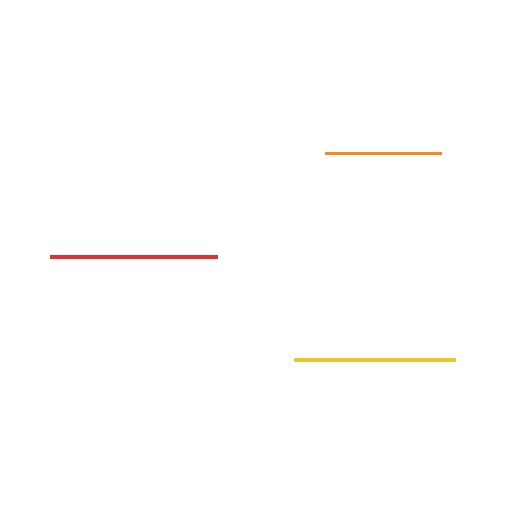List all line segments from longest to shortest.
From longest to shortest: red, yellow, orange.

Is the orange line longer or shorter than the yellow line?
The yellow line is longer than the orange line.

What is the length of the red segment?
The red segment is approximately 167 pixels long.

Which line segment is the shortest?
The orange line is the shortest at approximately 116 pixels.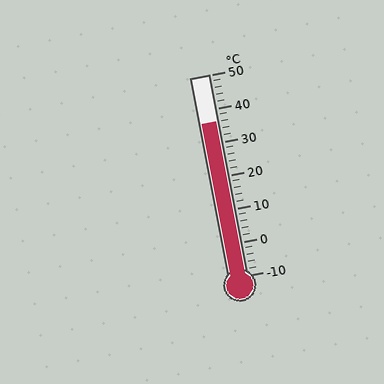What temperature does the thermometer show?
The thermometer shows approximately 36°C.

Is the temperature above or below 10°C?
The temperature is above 10°C.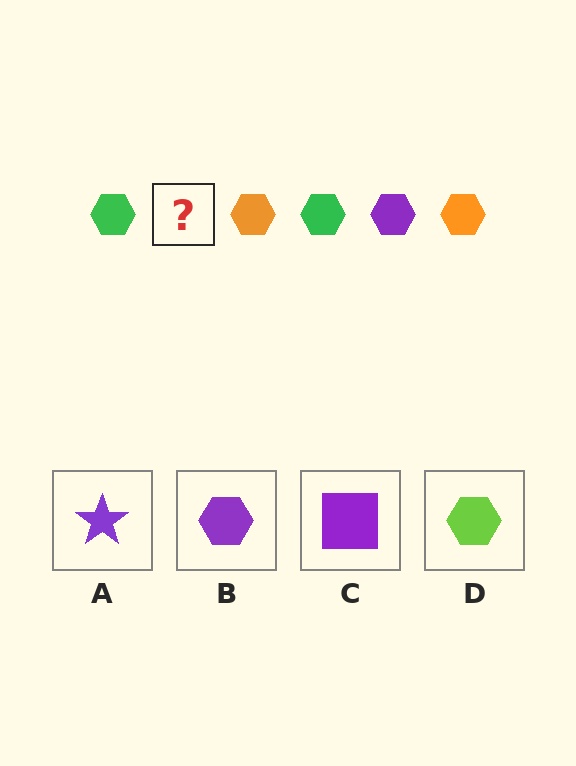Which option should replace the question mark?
Option B.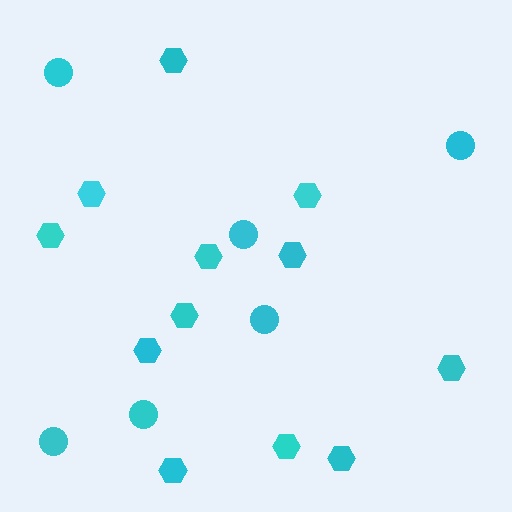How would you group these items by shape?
There are 2 groups: one group of hexagons (12) and one group of circles (6).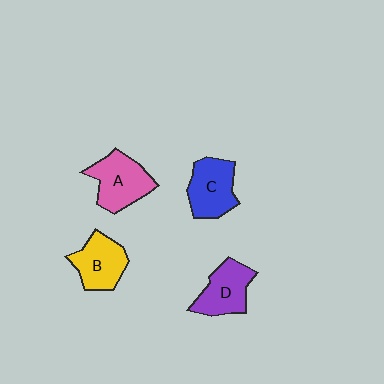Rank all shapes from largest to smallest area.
From largest to smallest: A (pink), C (blue), B (yellow), D (purple).